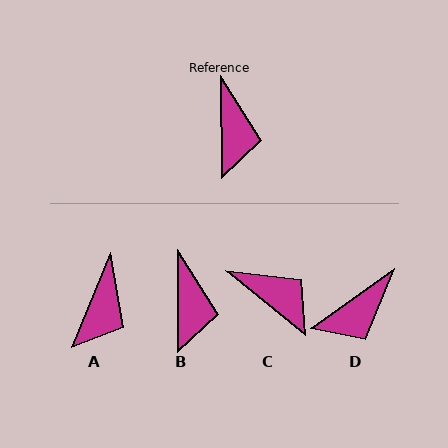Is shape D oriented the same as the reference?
No, it is off by about 55 degrees.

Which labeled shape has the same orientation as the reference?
B.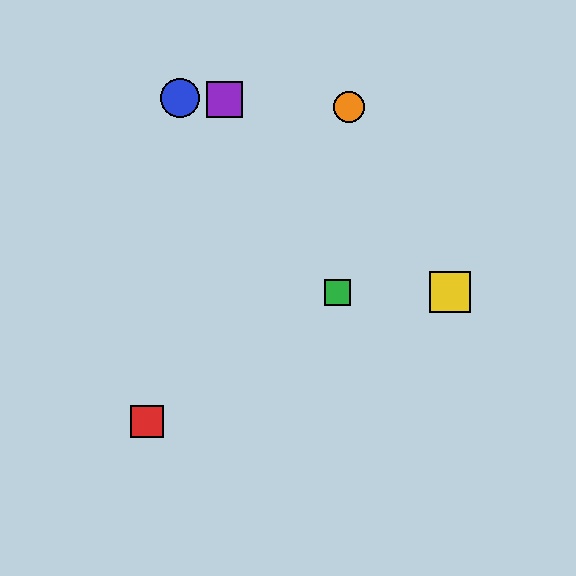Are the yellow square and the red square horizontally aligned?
No, the yellow square is at y≈292 and the red square is at y≈421.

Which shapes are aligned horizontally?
The green square, the yellow square are aligned horizontally.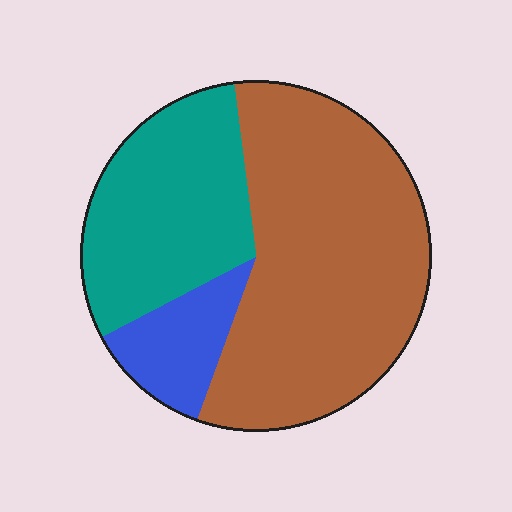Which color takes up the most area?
Brown, at roughly 55%.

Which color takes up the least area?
Blue, at roughly 10%.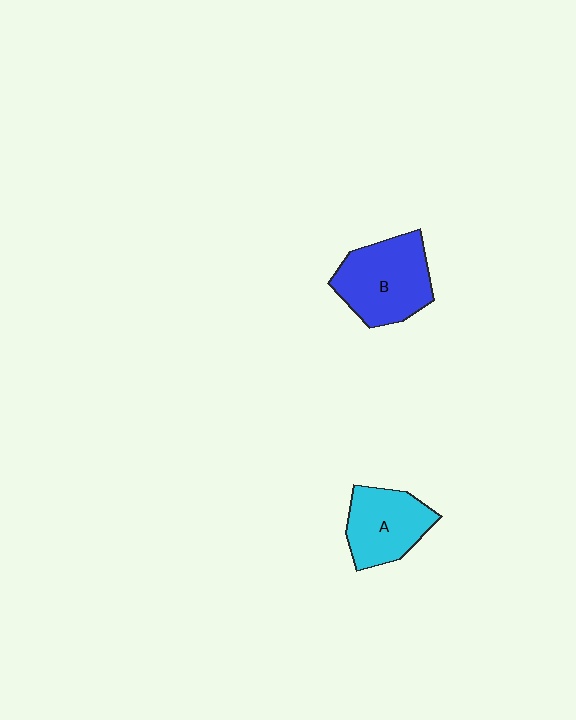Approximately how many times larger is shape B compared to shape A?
Approximately 1.3 times.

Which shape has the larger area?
Shape B (blue).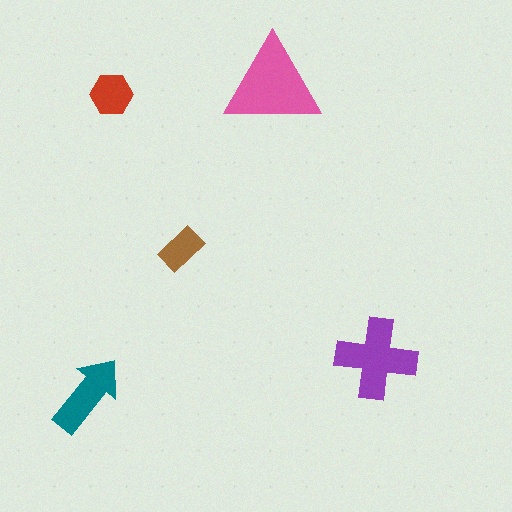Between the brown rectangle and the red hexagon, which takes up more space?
The red hexagon.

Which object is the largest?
The pink triangle.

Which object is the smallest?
The brown rectangle.